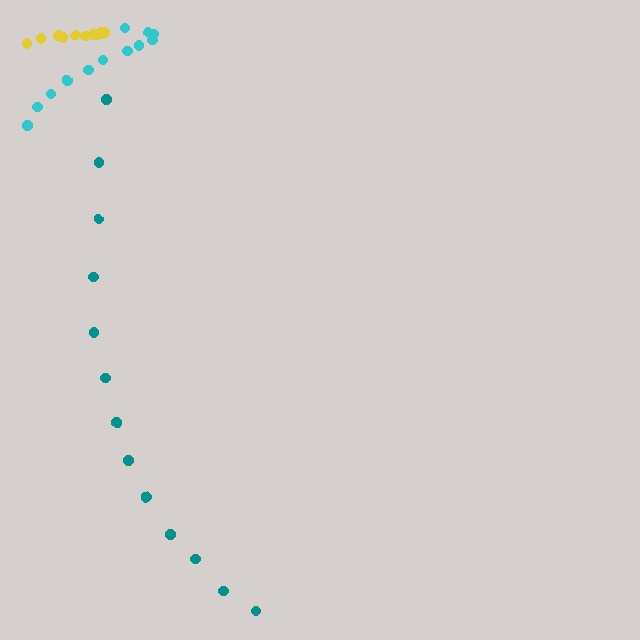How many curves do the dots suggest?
There are 3 distinct paths.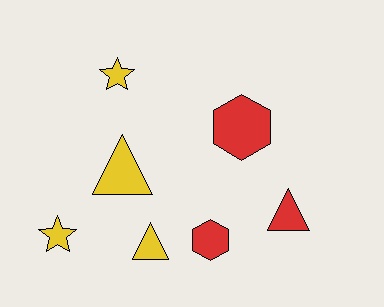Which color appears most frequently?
Yellow, with 4 objects.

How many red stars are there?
There are no red stars.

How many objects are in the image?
There are 7 objects.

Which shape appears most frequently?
Triangle, with 3 objects.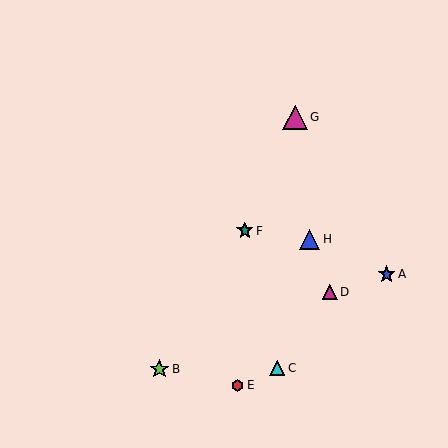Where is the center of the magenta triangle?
The center of the magenta triangle is at (295, 117).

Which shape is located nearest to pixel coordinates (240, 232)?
The teal star (labeled F) at (245, 231) is nearest to that location.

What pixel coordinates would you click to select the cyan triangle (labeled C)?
Click at (277, 368) to select the cyan triangle C.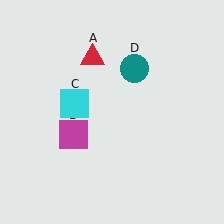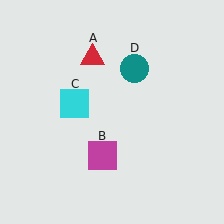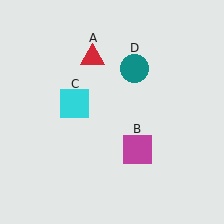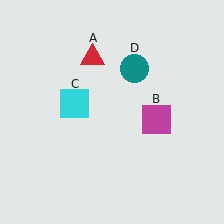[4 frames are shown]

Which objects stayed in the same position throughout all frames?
Red triangle (object A) and cyan square (object C) and teal circle (object D) remained stationary.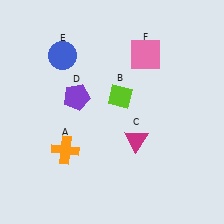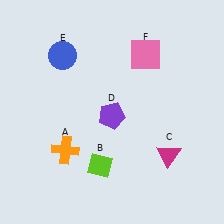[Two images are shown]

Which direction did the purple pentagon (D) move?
The purple pentagon (D) moved right.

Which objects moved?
The objects that moved are: the lime diamond (B), the magenta triangle (C), the purple pentagon (D).